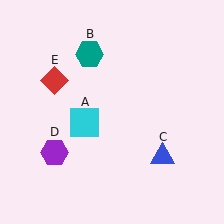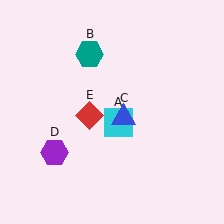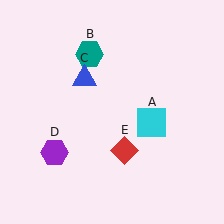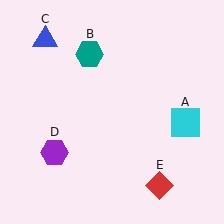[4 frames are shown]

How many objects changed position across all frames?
3 objects changed position: cyan square (object A), blue triangle (object C), red diamond (object E).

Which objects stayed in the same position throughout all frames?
Teal hexagon (object B) and purple hexagon (object D) remained stationary.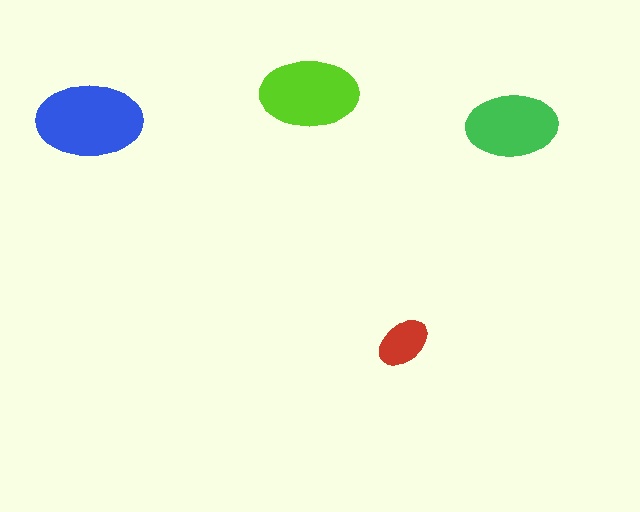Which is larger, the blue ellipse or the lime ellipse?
The blue one.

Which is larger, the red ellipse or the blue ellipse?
The blue one.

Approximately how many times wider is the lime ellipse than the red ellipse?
About 2 times wider.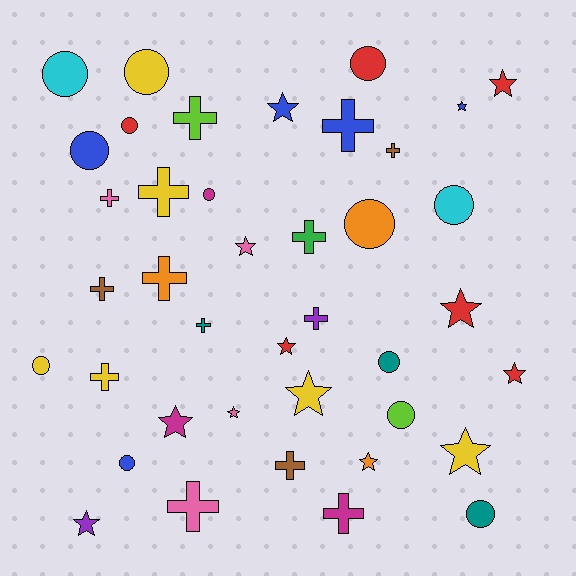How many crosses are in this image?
There are 14 crosses.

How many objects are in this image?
There are 40 objects.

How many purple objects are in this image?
There are 2 purple objects.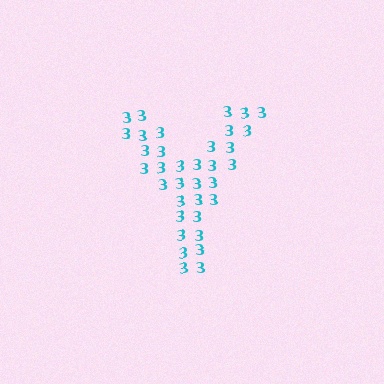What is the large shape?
The large shape is the letter Y.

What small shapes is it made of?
It is made of small digit 3's.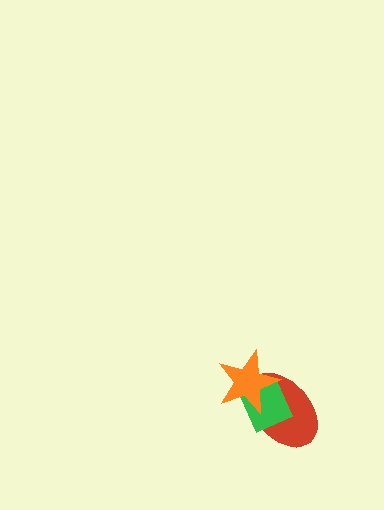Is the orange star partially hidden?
No, no other shape covers it.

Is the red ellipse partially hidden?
Yes, it is partially covered by another shape.